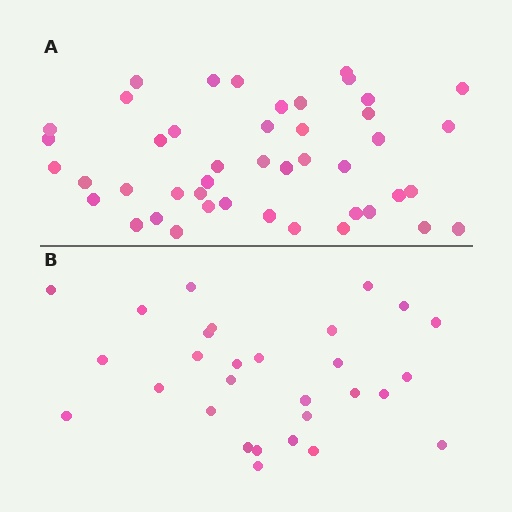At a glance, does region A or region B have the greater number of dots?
Region A (the top region) has more dots.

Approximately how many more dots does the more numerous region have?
Region A has approximately 15 more dots than region B.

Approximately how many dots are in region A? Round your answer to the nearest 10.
About 40 dots. (The exact count is 45, which rounds to 40.)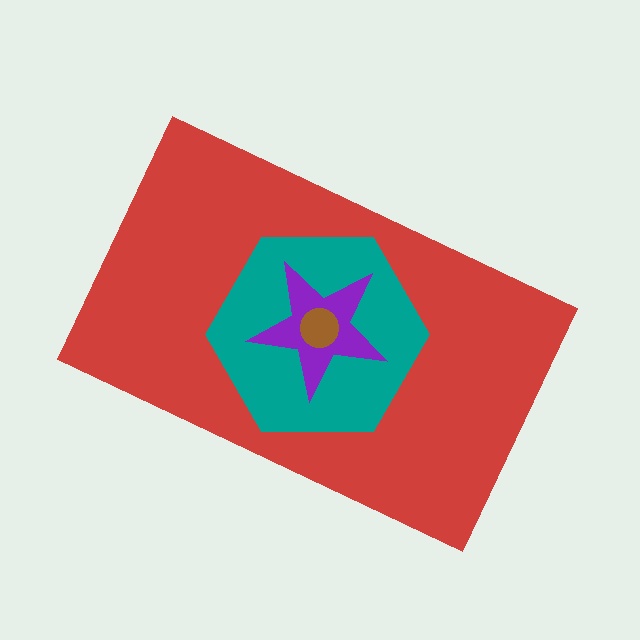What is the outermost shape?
The red rectangle.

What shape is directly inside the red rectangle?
The teal hexagon.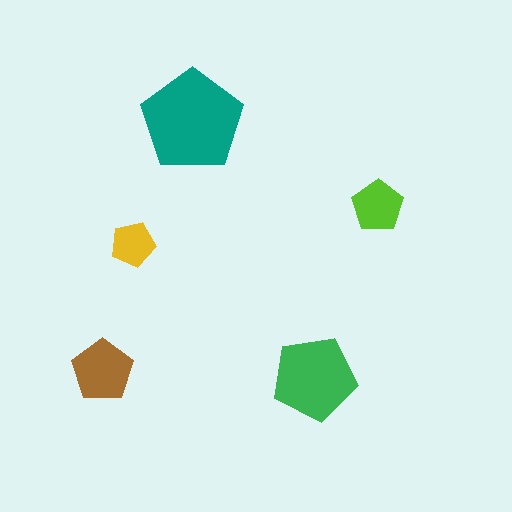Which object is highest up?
The teal pentagon is topmost.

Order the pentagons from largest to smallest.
the teal one, the green one, the brown one, the lime one, the yellow one.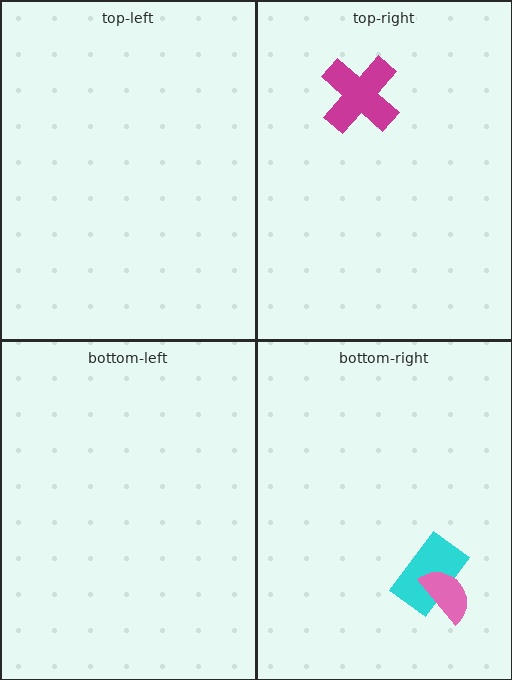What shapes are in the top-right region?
The magenta cross.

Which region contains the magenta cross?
The top-right region.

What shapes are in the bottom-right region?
The cyan rectangle, the pink semicircle.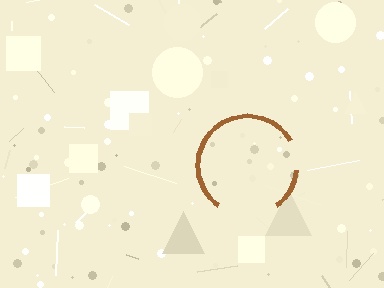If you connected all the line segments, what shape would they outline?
They would outline a circle.